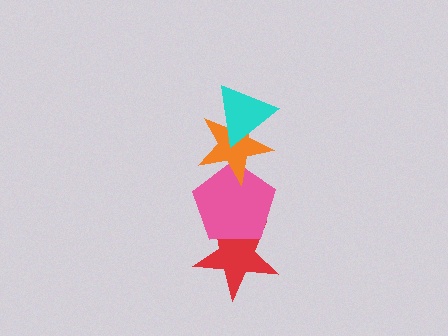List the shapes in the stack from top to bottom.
From top to bottom: the cyan triangle, the orange star, the pink pentagon, the red star.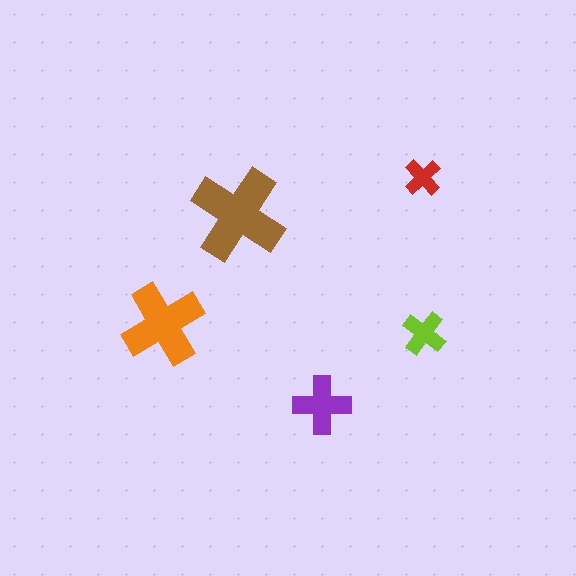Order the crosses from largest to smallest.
the brown one, the orange one, the purple one, the lime one, the red one.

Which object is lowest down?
The purple cross is bottommost.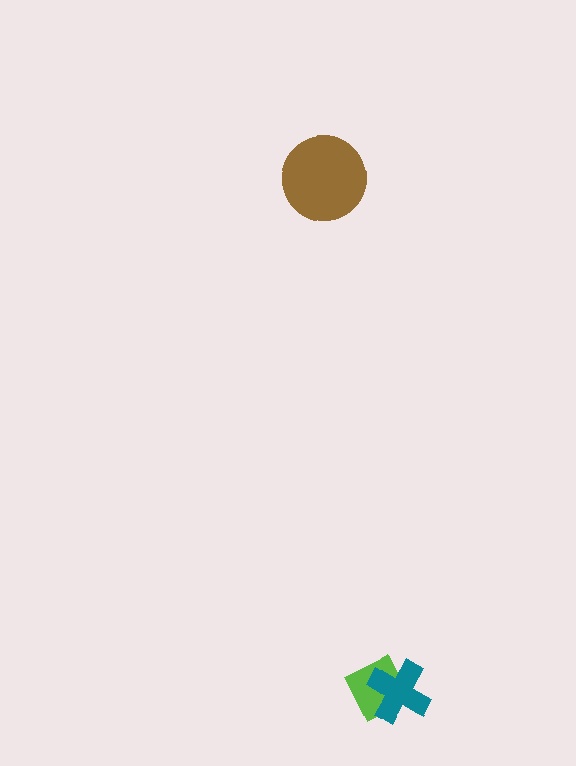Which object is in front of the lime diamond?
The teal cross is in front of the lime diamond.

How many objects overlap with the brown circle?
0 objects overlap with the brown circle.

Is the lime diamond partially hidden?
Yes, it is partially covered by another shape.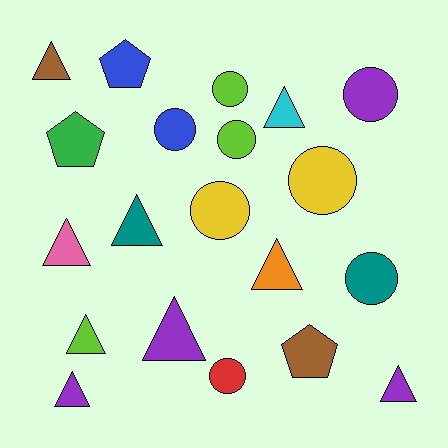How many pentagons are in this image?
There are 3 pentagons.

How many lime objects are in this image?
There are 3 lime objects.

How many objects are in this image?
There are 20 objects.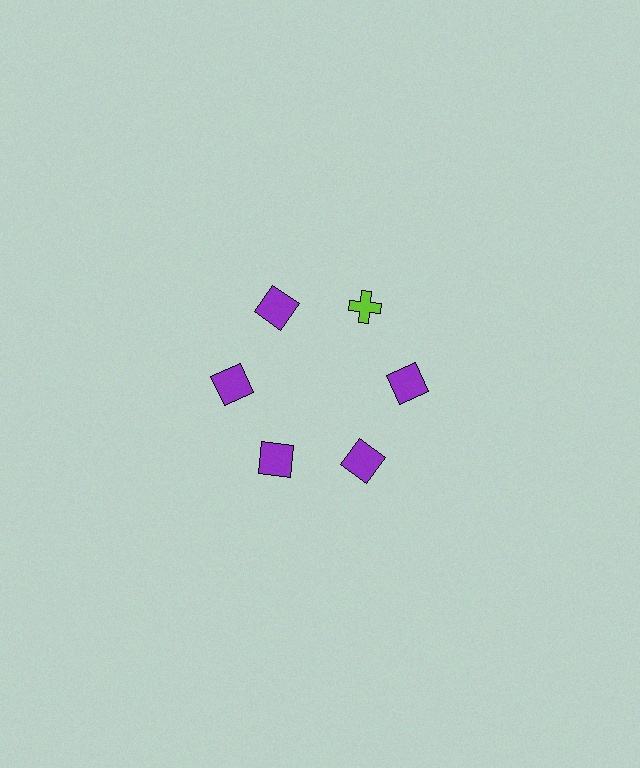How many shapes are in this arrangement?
There are 6 shapes arranged in a ring pattern.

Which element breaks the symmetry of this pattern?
The lime cross at roughly the 1 o'clock position breaks the symmetry. All other shapes are purple squares.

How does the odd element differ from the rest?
It differs in both color (lime instead of purple) and shape (cross instead of square).